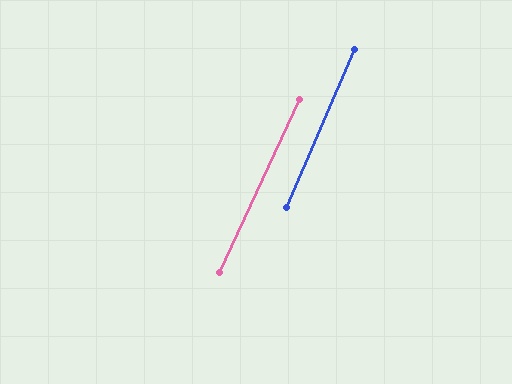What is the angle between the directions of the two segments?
Approximately 1 degree.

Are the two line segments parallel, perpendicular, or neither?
Parallel — their directions differ by only 1.5°.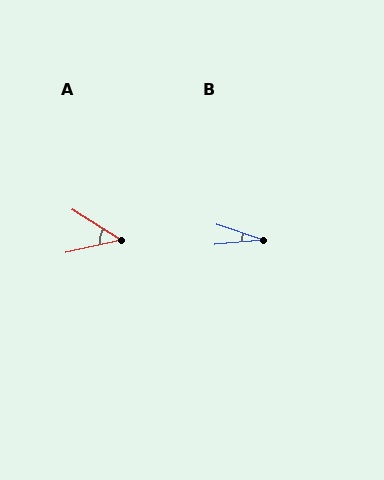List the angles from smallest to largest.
B (23°), A (45°).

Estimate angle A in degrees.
Approximately 45 degrees.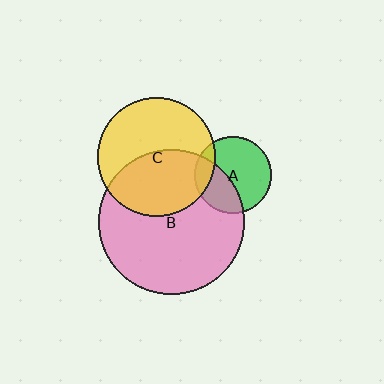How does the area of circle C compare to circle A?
Approximately 2.4 times.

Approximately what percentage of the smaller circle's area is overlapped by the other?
Approximately 35%.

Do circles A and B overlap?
Yes.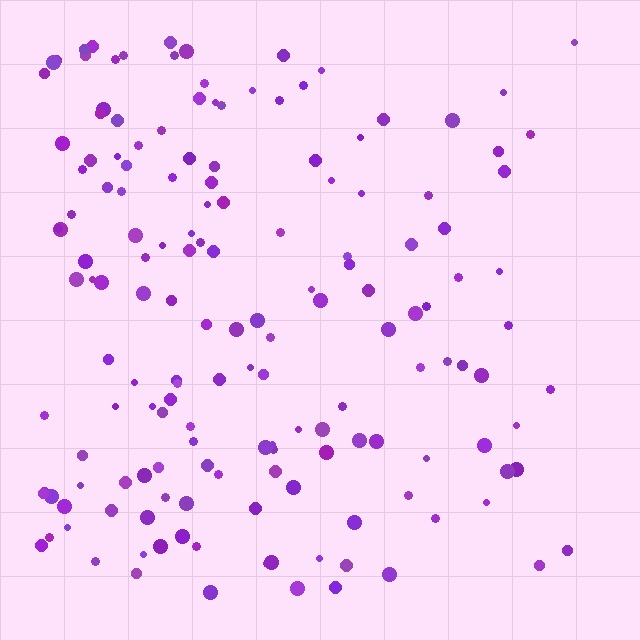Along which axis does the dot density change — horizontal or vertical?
Horizontal.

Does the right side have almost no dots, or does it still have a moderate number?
Still a moderate number, just noticeably fewer than the left.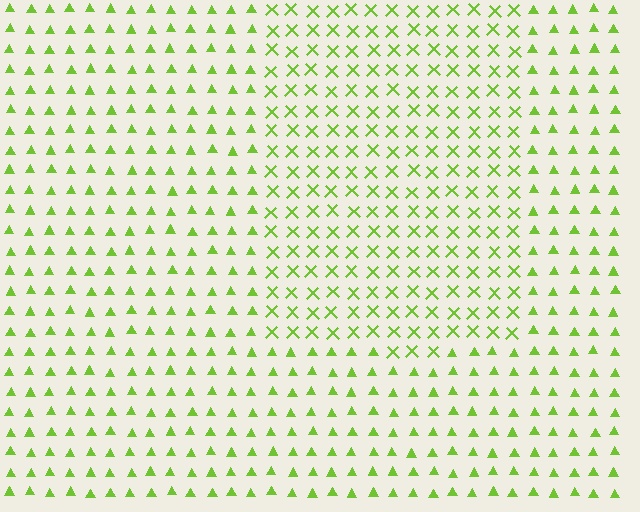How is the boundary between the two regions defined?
The boundary is defined by a change in element shape: X marks inside vs. triangles outside. All elements share the same color and spacing.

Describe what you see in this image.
The image is filled with small lime elements arranged in a uniform grid. A rectangle-shaped region contains X marks, while the surrounding area contains triangles. The boundary is defined purely by the change in element shape.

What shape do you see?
I see a rectangle.